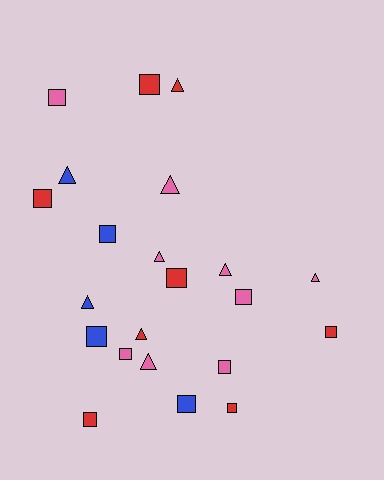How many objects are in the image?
There are 22 objects.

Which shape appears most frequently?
Square, with 13 objects.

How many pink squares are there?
There are 4 pink squares.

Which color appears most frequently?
Pink, with 9 objects.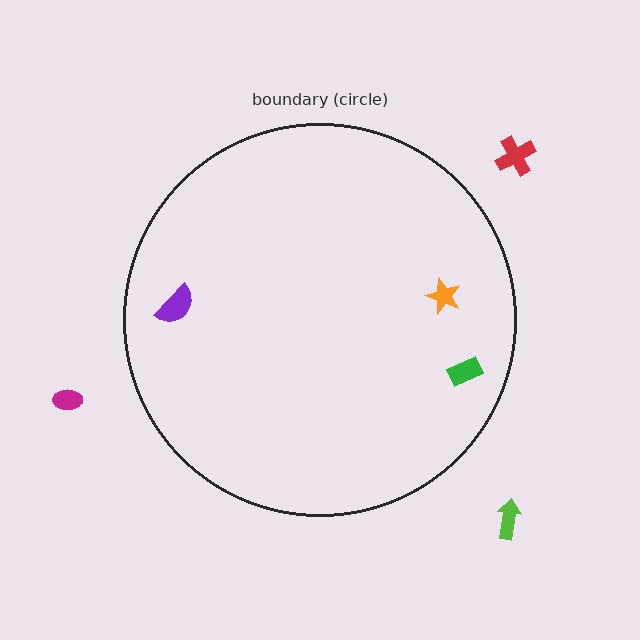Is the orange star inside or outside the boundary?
Inside.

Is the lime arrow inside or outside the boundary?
Outside.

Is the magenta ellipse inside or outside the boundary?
Outside.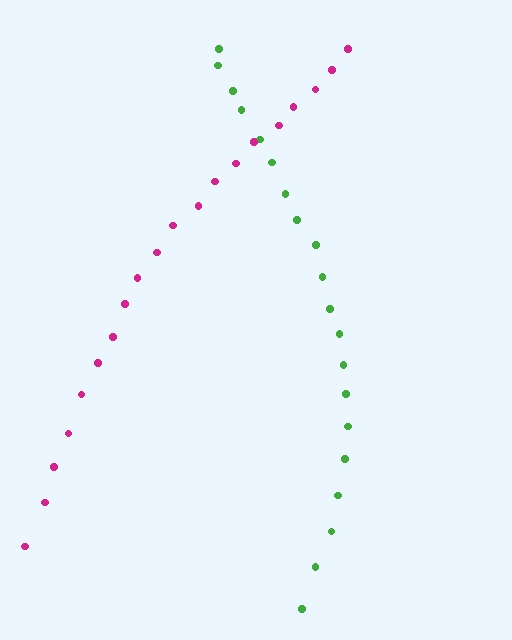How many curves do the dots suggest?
There are 2 distinct paths.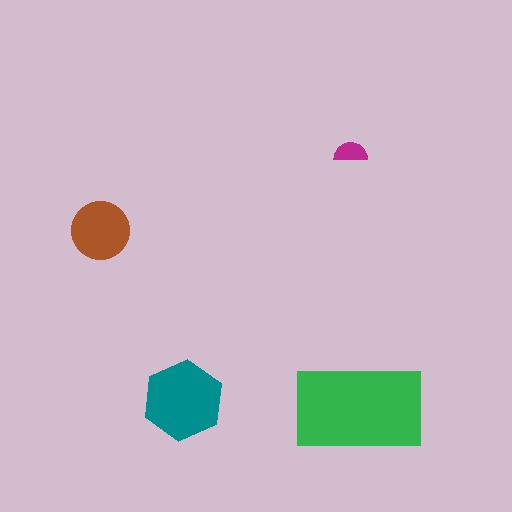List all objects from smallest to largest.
The magenta semicircle, the brown circle, the teal hexagon, the green rectangle.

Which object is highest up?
The magenta semicircle is topmost.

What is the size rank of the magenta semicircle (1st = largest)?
4th.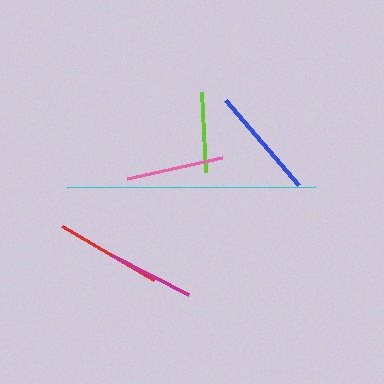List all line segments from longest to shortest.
From longest to shortest: cyan, blue, red, pink, magenta, lime.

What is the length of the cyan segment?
The cyan segment is approximately 249 pixels long.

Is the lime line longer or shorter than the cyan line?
The cyan line is longer than the lime line.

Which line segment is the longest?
The cyan line is the longest at approximately 249 pixels.